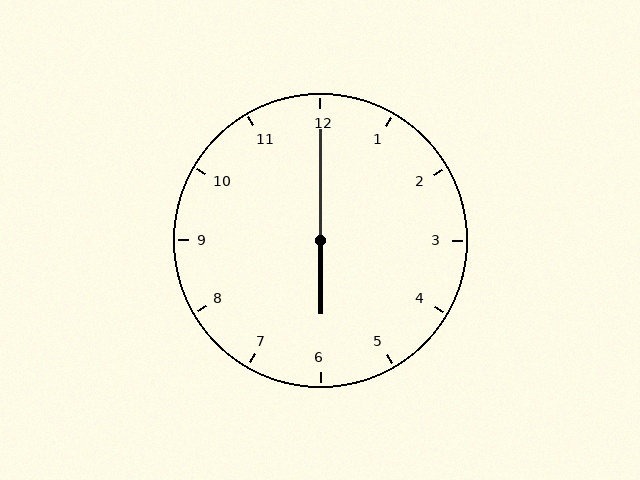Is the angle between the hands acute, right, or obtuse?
It is obtuse.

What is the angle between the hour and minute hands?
Approximately 180 degrees.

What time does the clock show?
6:00.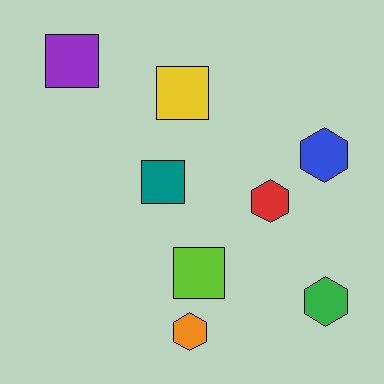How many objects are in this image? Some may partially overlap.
There are 8 objects.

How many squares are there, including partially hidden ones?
There are 4 squares.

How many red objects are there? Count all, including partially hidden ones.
There is 1 red object.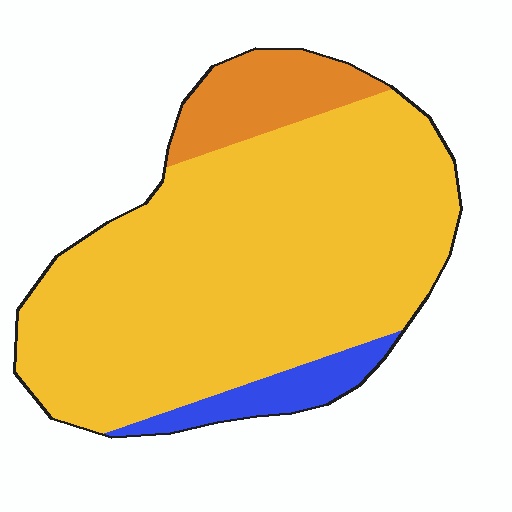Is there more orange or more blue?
Orange.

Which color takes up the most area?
Yellow, at roughly 80%.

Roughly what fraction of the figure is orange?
Orange covers 12% of the figure.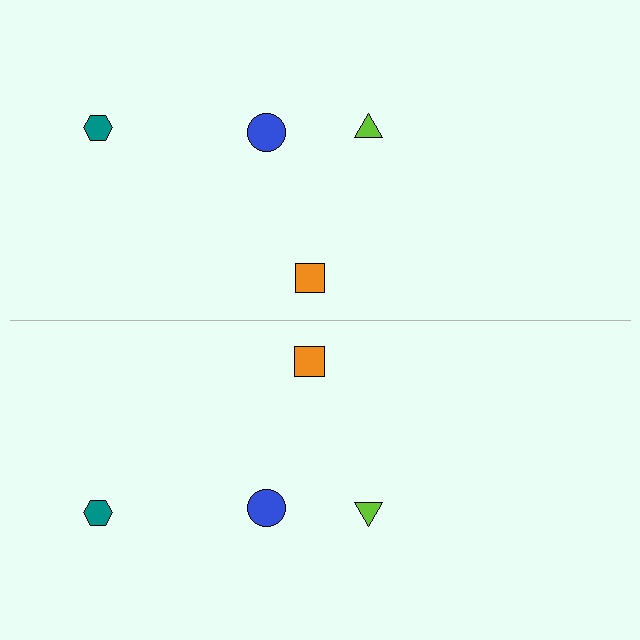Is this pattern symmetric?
Yes, this pattern has bilateral (reflection) symmetry.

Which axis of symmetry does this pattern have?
The pattern has a horizontal axis of symmetry running through the center of the image.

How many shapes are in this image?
There are 8 shapes in this image.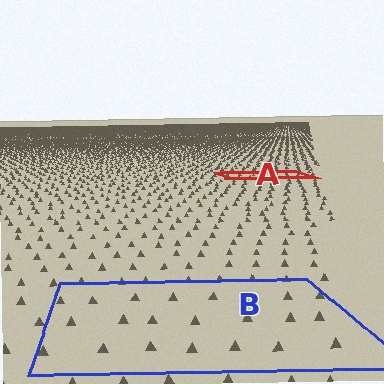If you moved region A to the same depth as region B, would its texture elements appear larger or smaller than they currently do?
They would appear larger. At a closer depth, the same texture elements are projected at a bigger on-screen size.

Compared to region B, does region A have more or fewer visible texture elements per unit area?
Region A has more texture elements per unit area — they are packed more densely because it is farther away.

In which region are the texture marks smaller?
The texture marks are smaller in region A, because it is farther away.